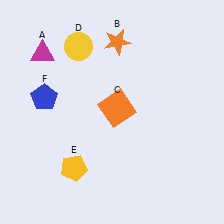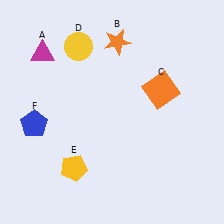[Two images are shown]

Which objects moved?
The objects that moved are: the orange square (C), the blue pentagon (F).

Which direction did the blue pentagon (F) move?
The blue pentagon (F) moved down.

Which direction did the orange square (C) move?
The orange square (C) moved right.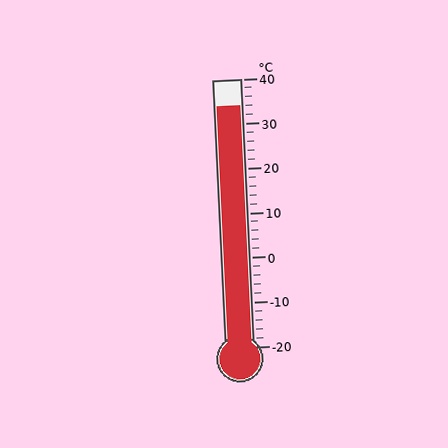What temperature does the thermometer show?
The thermometer shows approximately 34°C.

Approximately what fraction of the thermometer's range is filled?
The thermometer is filled to approximately 90% of its range.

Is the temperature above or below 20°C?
The temperature is above 20°C.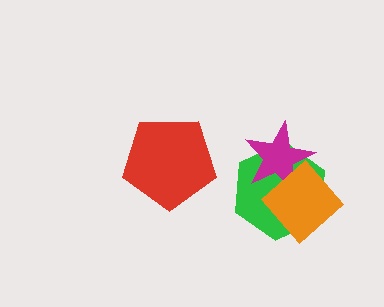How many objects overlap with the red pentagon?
0 objects overlap with the red pentagon.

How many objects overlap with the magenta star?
2 objects overlap with the magenta star.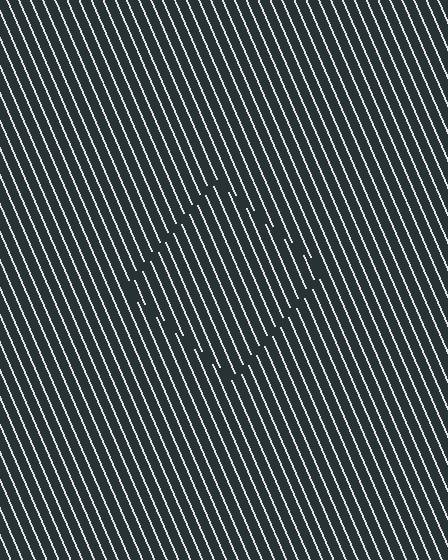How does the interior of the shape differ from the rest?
The interior of the shape contains the same grating, shifted by half a period — the contour is defined by the phase discontinuity where line-ends from the inner and outer gratings abut.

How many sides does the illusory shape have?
4 sides — the line-ends trace a square.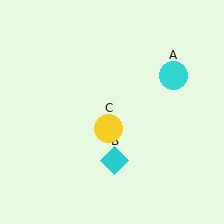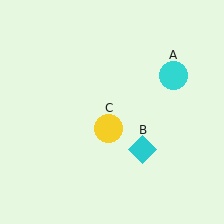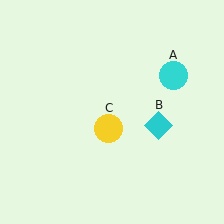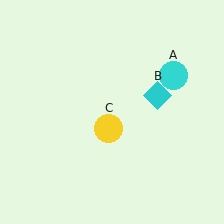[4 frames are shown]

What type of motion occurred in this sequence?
The cyan diamond (object B) rotated counterclockwise around the center of the scene.